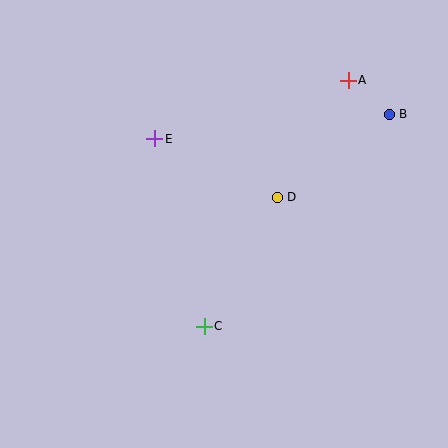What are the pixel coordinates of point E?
Point E is at (155, 139).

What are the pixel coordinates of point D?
Point D is at (277, 197).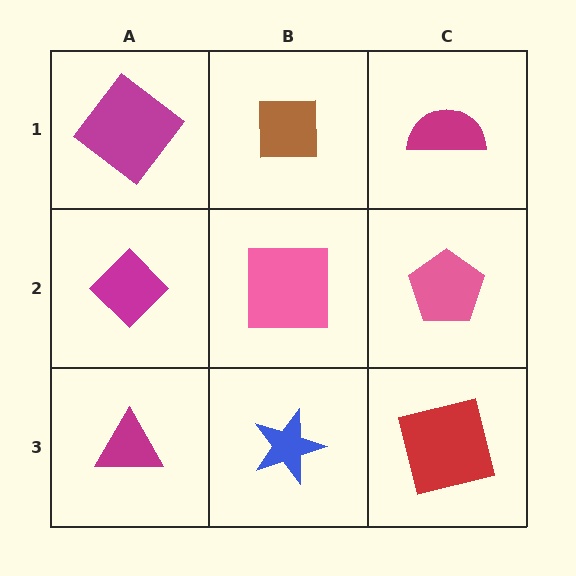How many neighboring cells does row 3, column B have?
3.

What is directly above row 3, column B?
A pink square.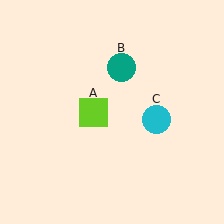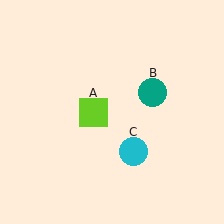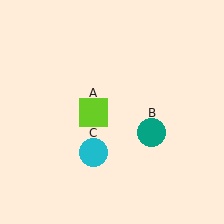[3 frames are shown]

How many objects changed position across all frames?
2 objects changed position: teal circle (object B), cyan circle (object C).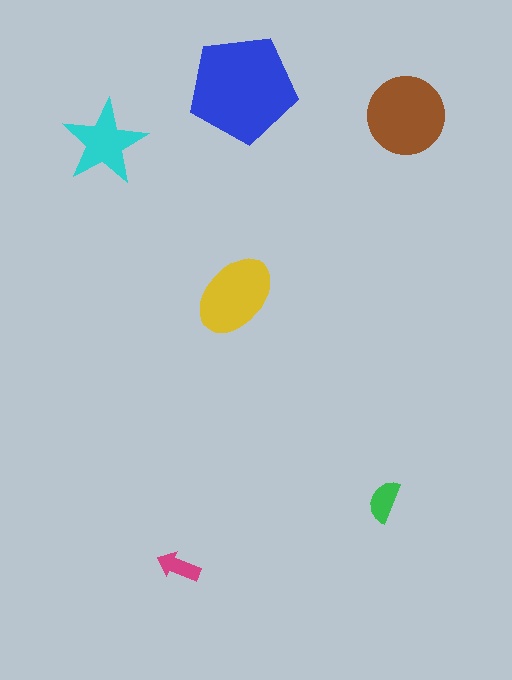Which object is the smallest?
The magenta arrow.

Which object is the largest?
The blue pentagon.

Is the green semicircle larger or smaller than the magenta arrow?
Larger.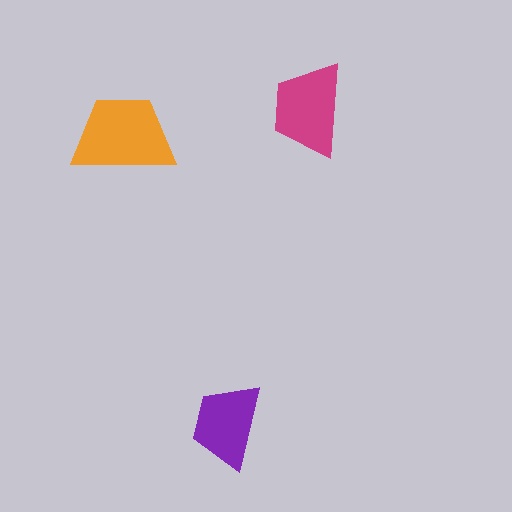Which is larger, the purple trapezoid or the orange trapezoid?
The orange one.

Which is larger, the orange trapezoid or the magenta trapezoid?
The orange one.